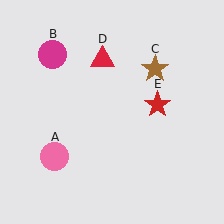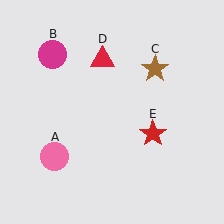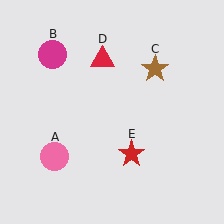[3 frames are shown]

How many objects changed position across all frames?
1 object changed position: red star (object E).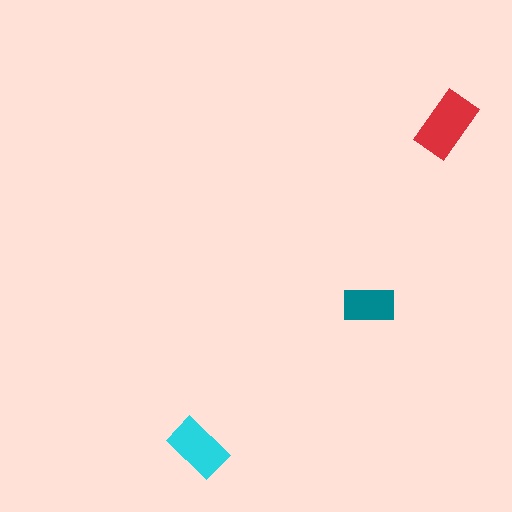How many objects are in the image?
There are 3 objects in the image.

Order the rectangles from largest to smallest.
the red one, the cyan one, the teal one.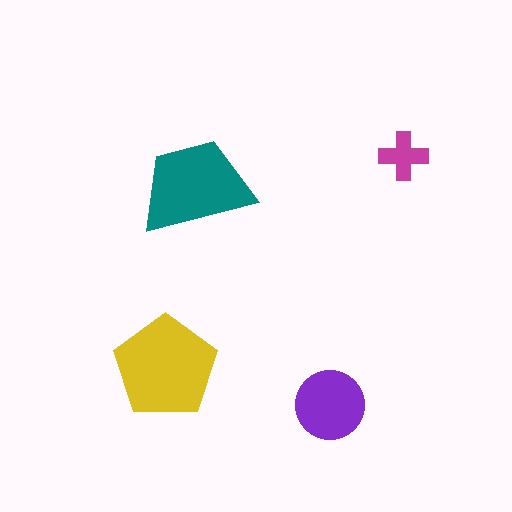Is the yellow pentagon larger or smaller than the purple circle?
Larger.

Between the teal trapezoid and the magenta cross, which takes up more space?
The teal trapezoid.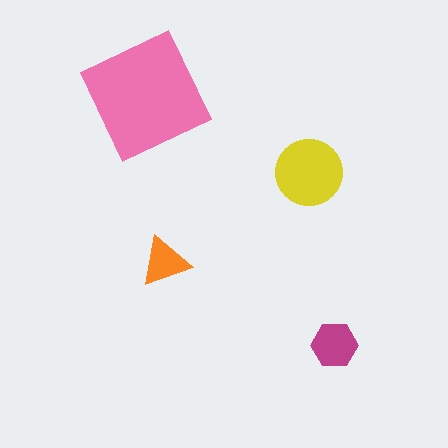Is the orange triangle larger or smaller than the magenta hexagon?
Smaller.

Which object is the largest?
The pink square.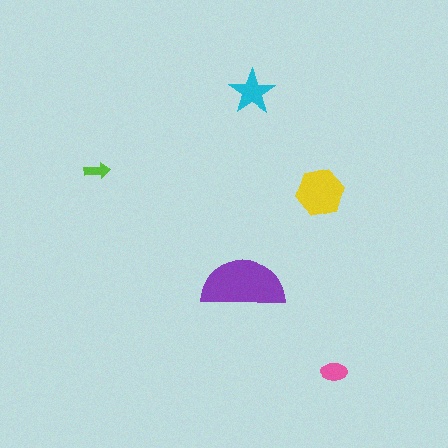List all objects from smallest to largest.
The lime arrow, the pink ellipse, the cyan star, the yellow hexagon, the purple semicircle.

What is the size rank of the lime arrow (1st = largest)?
5th.